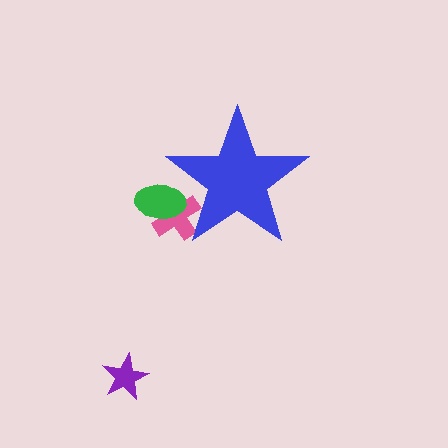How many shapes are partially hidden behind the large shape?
2 shapes are partially hidden.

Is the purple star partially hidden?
No, the purple star is fully visible.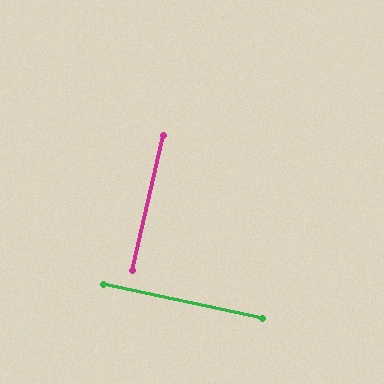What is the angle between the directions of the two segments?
Approximately 89 degrees.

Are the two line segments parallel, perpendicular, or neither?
Perpendicular — they meet at approximately 89°.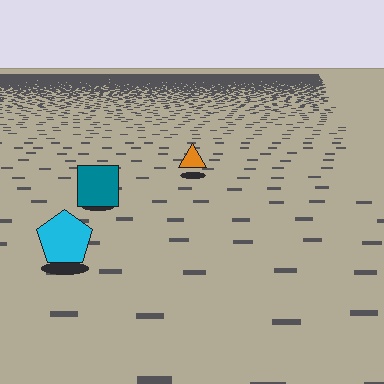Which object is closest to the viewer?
The cyan pentagon is closest. The texture marks near it are larger and more spread out.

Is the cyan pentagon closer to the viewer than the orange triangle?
Yes. The cyan pentagon is closer — you can tell from the texture gradient: the ground texture is coarser near it.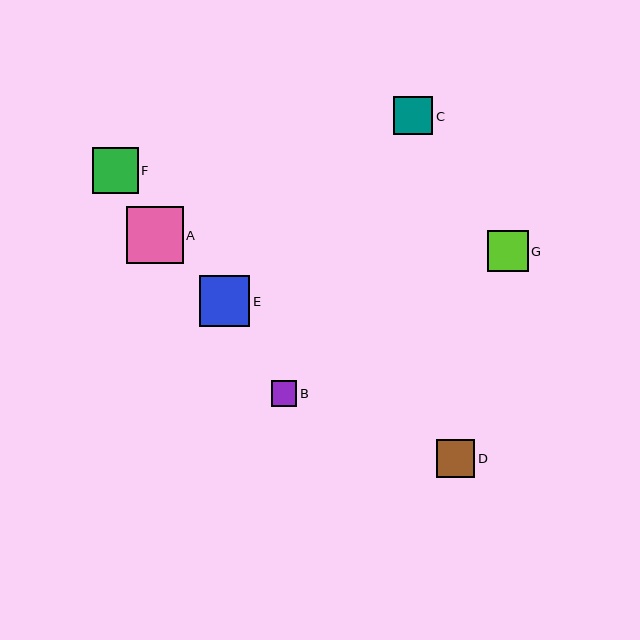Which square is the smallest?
Square B is the smallest with a size of approximately 26 pixels.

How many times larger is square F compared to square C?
Square F is approximately 1.2 times the size of square C.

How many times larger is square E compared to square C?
Square E is approximately 1.3 times the size of square C.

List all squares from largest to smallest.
From largest to smallest: A, E, F, G, C, D, B.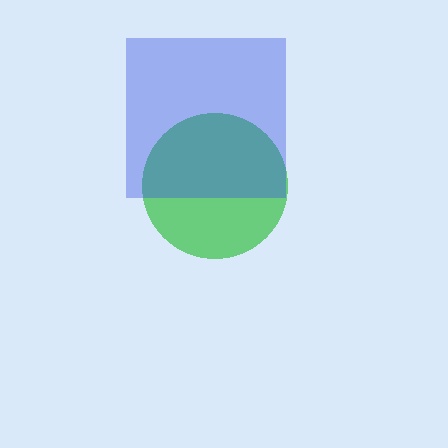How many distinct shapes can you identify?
There are 2 distinct shapes: a green circle, a blue square.